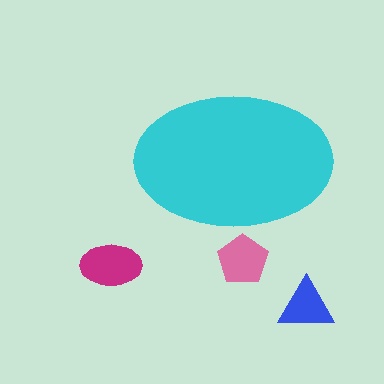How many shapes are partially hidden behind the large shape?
2 shapes are partially hidden.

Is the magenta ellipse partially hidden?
No, the magenta ellipse is fully visible.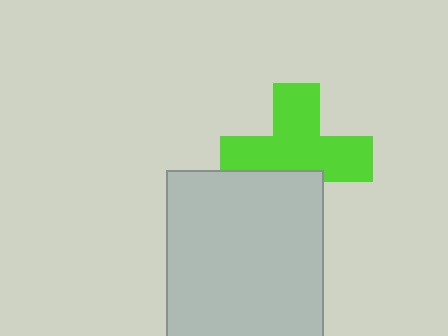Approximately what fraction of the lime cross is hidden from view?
Roughly 31% of the lime cross is hidden behind the light gray rectangle.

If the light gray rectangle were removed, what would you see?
You would see the complete lime cross.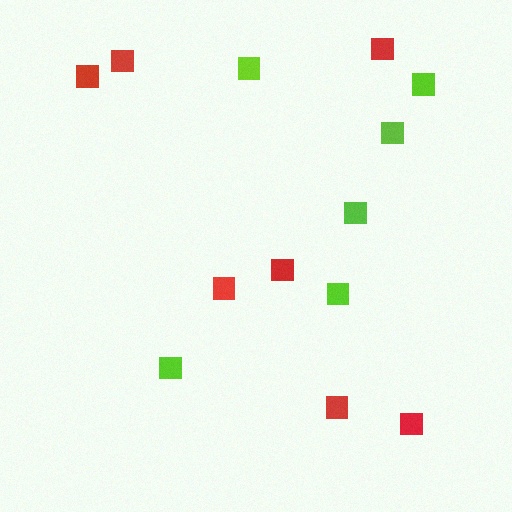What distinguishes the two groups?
There are 2 groups: one group of red squares (7) and one group of lime squares (6).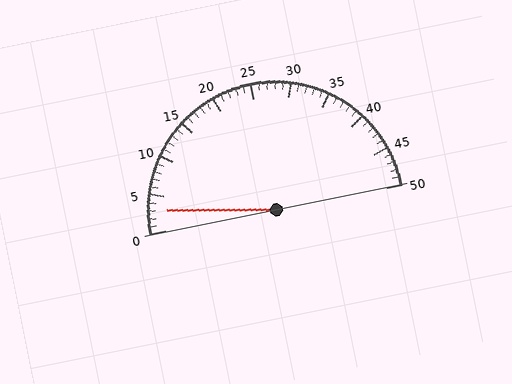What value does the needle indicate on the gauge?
The needle indicates approximately 3.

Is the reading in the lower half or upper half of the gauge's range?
The reading is in the lower half of the range (0 to 50).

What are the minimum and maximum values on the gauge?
The gauge ranges from 0 to 50.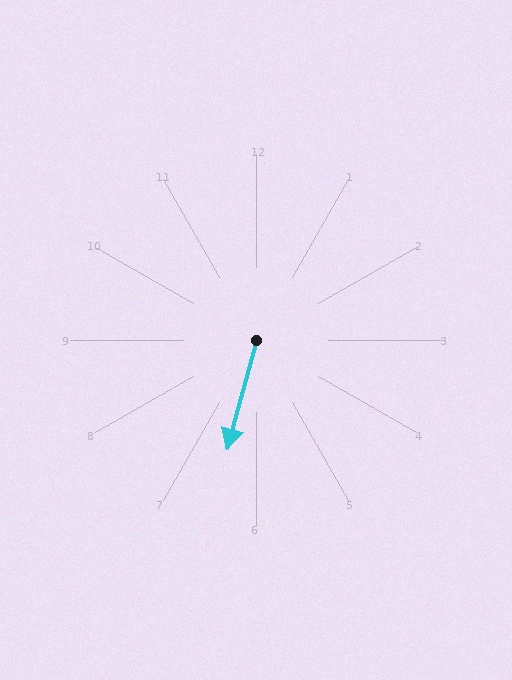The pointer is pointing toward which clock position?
Roughly 6 o'clock.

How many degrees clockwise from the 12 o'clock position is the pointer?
Approximately 195 degrees.